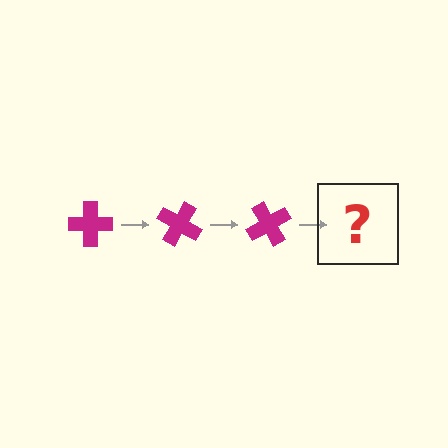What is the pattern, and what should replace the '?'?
The pattern is that the cross rotates 30 degrees each step. The '?' should be a magenta cross rotated 90 degrees.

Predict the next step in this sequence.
The next step is a magenta cross rotated 90 degrees.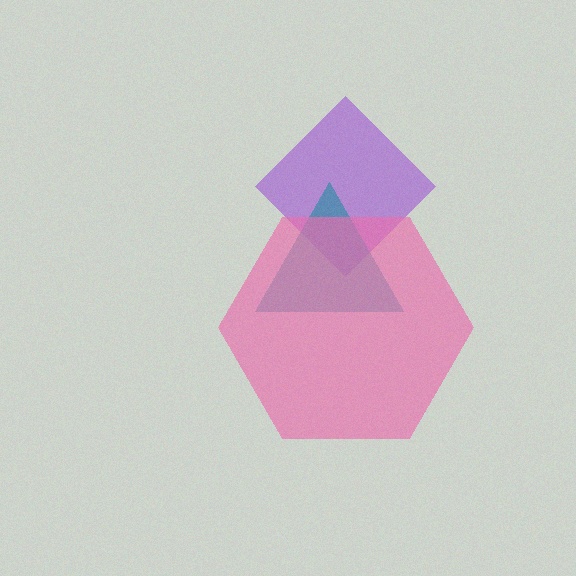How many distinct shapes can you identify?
There are 3 distinct shapes: a purple diamond, a teal triangle, a pink hexagon.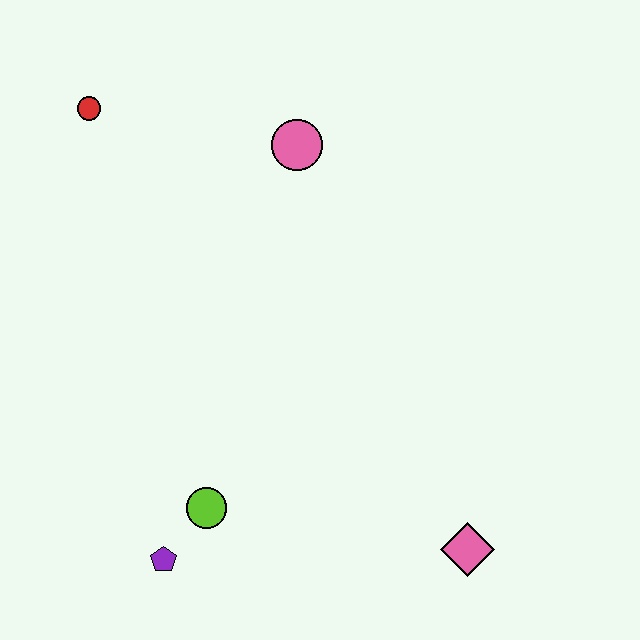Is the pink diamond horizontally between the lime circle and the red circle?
No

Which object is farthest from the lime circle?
The red circle is farthest from the lime circle.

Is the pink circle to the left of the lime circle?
No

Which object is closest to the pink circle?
The red circle is closest to the pink circle.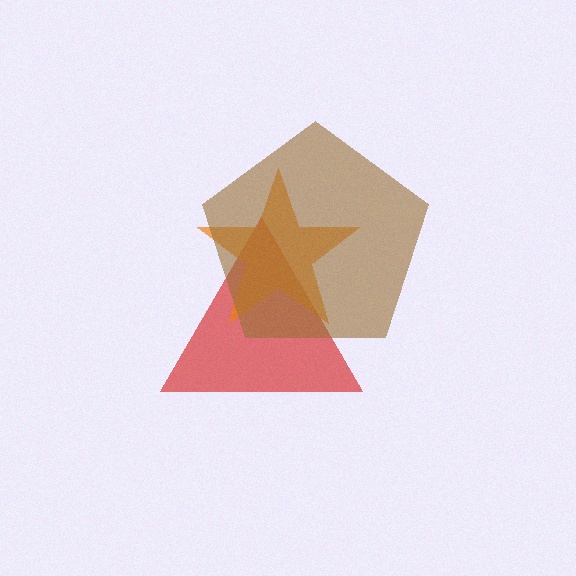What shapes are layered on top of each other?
The layered shapes are: a red triangle, an orange star, a brown pentagon.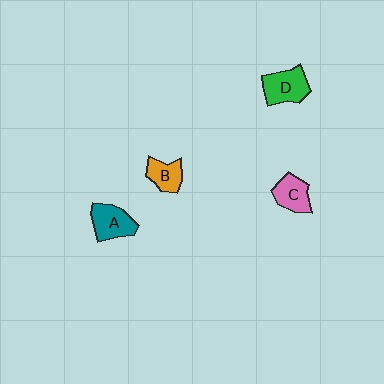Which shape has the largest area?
Shape D (green).